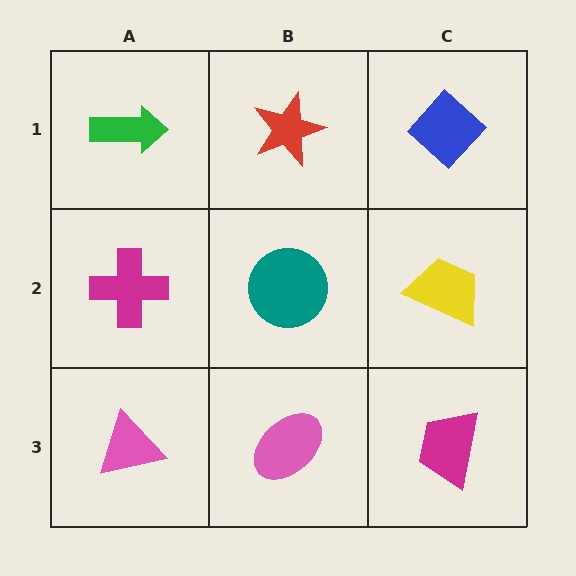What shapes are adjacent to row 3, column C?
A yellow trapezoid (row 2, column C), a pink ellipse (row 3, column B).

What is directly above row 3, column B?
A teal circle.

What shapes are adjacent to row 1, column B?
A teal circle (row 2, column B), a green arrow (row 1, column A), a blue diamond (row 1, column C).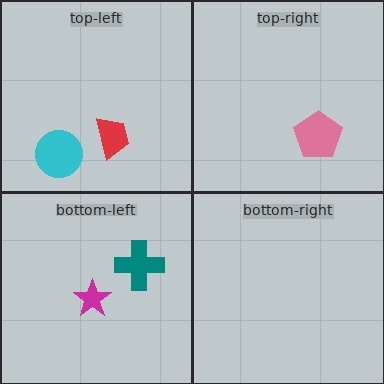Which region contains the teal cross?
The bottom-left region.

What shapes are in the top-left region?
The cyan circle, the red trapezoid.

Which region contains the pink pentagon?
The top-right region.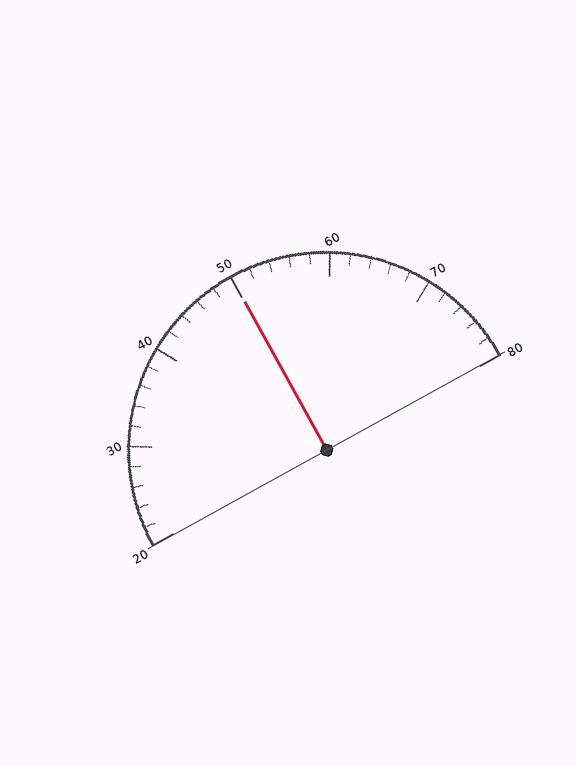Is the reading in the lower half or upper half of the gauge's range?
The reading is in the upper half of the range (20 to 80).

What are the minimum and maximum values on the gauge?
The gauge ranges from 20 to 80.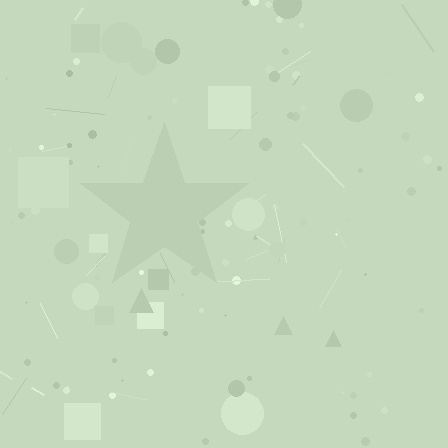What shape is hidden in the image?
A star is hidden in the image.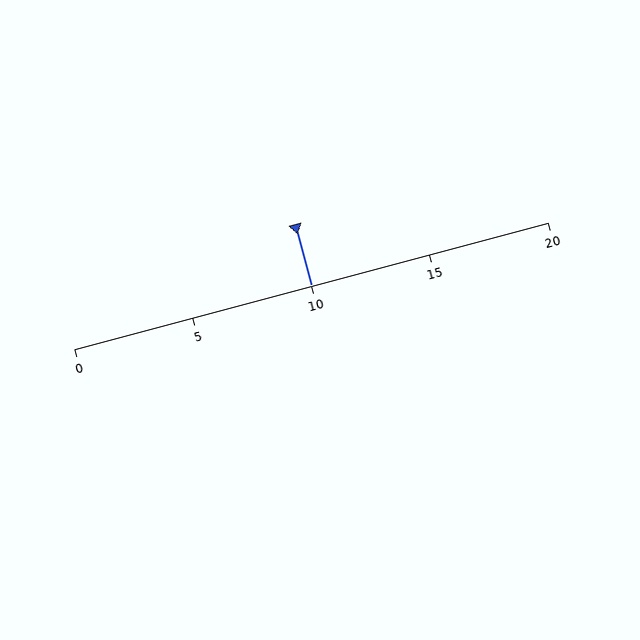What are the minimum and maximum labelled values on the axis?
The axis runs from 0 to 20.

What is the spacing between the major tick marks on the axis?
The major ticks are spaced 5 apart.